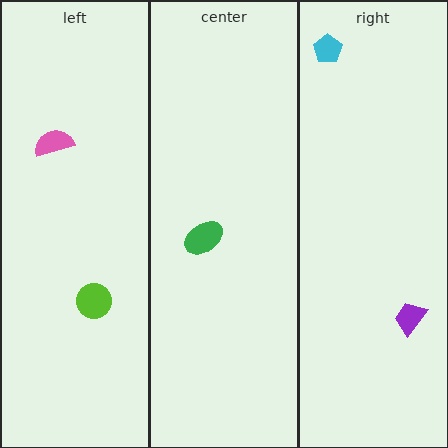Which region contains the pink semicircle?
The left region.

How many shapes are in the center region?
1.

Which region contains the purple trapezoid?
The right region.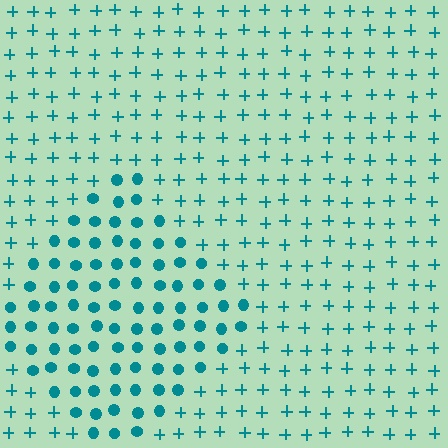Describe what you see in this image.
The image is filled with small teal elements arranged in a uniform grid. A diamond-shaped region contains circles, while the surrounding area contains plus signs. The boundary is defined purely by the change in element shape.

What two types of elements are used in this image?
The image uses circles inside the diamond region and plus signs outside it.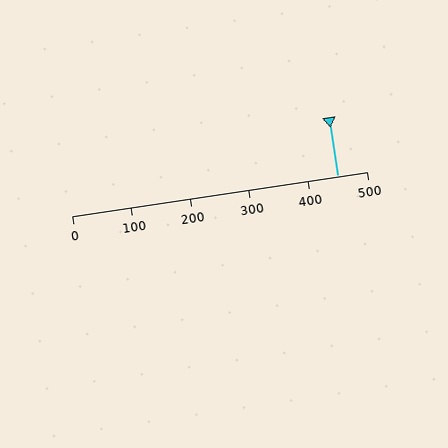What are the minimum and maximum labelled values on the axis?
The axis runs from 0 to 500.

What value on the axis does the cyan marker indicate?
The marker indicates approximately 450.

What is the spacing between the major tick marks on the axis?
The major ticks are spaced 100 apart.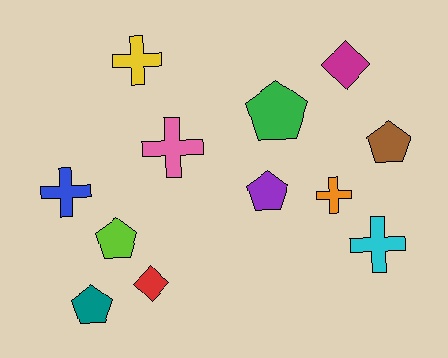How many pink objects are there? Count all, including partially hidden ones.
There is 1 pink object.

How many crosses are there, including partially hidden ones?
There are 5 crosses.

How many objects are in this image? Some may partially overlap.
There are 12 objects.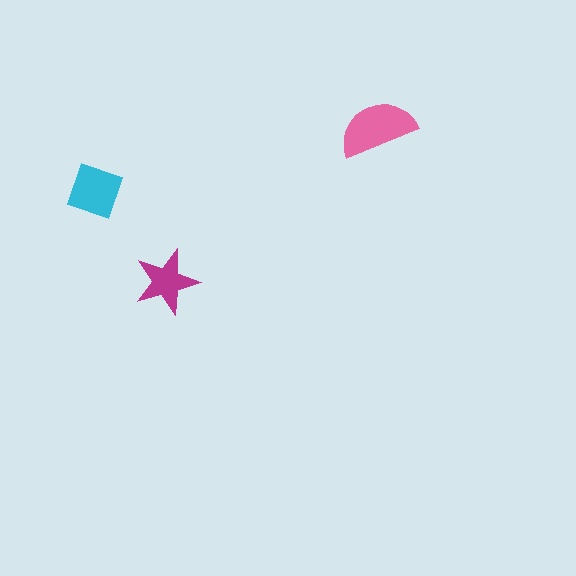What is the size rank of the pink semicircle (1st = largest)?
1st.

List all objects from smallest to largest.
The magenta star, the cyan square, the pink semicircle.